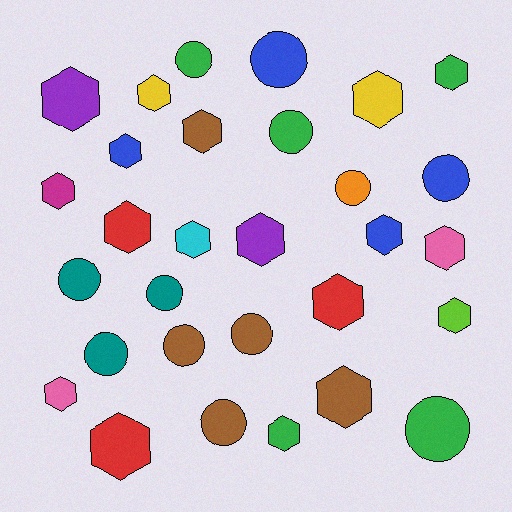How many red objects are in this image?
There are 3 red objects.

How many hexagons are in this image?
There are 18 hexagons.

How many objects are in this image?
There are 30 objects.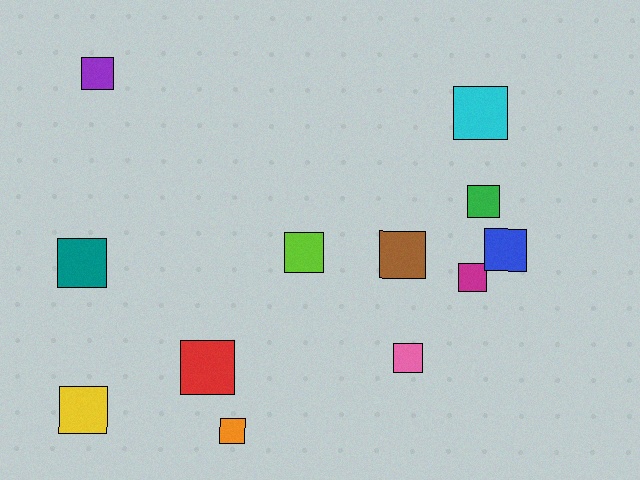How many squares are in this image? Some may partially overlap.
There are 12 squares.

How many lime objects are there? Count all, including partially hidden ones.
There is 1 lime object.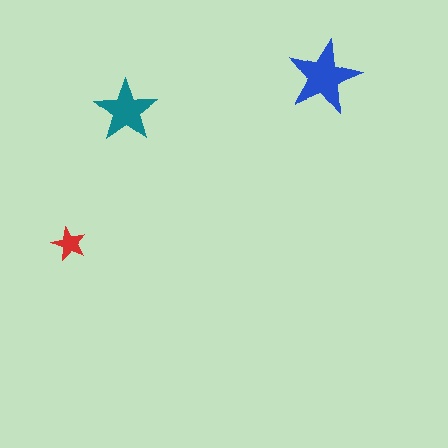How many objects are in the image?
There are 3 objects in the image.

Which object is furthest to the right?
The blue star is rightmost.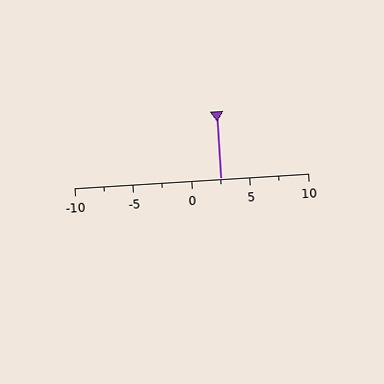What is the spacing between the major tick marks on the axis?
The major ticks are spaced 5 apart.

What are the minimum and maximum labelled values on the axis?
The axis runs from -10 to 10.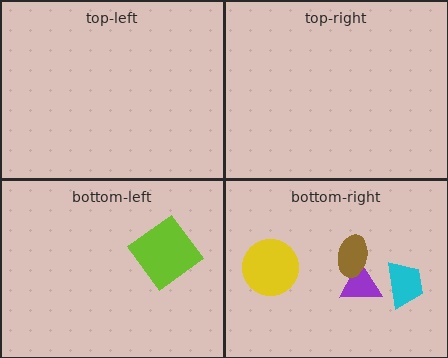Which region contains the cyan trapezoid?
The bottom-right region.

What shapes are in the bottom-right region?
The yellow circle, the purple triangle, the brown ellipse, the cyan trapezoid.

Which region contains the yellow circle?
The bottom-right region.